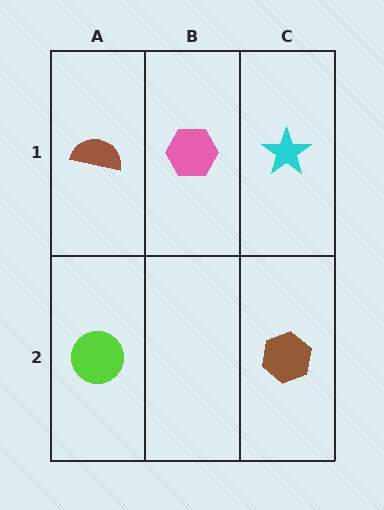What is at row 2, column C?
A brown hexagon.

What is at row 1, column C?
A cyan star.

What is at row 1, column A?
A brown semicircle.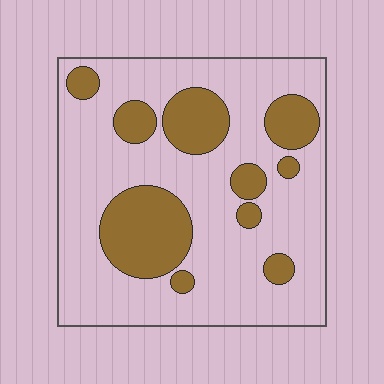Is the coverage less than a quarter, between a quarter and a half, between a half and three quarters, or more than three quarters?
Between a quarter and a half.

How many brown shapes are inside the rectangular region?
10.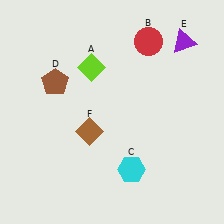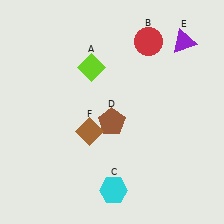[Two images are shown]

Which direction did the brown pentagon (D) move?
The brown pentagon (D) moved right.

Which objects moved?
The objects that moved are: the cyan hexagon (C), the brown pentagon (D).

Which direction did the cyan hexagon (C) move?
The cyan hexagon (C) moved down.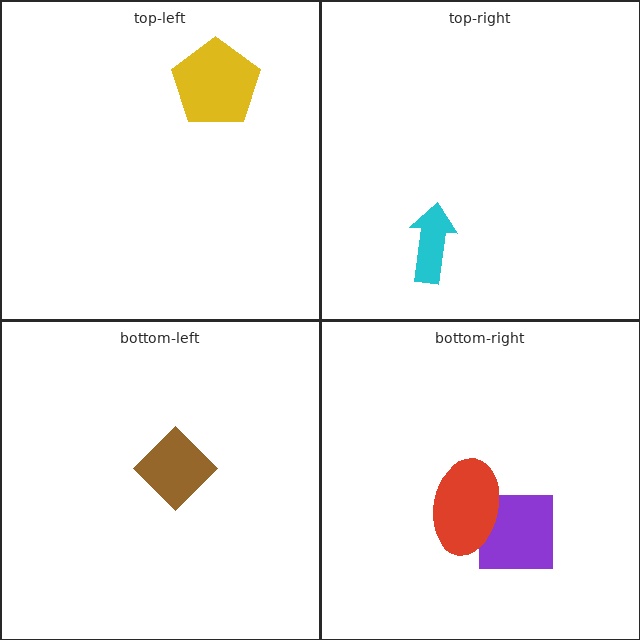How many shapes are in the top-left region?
1.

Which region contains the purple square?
The bottom-right region.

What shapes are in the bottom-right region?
The purple square, the red ellipse.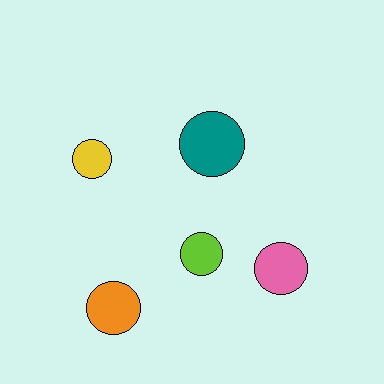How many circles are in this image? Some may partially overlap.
There are 5 circles.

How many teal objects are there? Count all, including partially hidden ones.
There is 1 teal object.